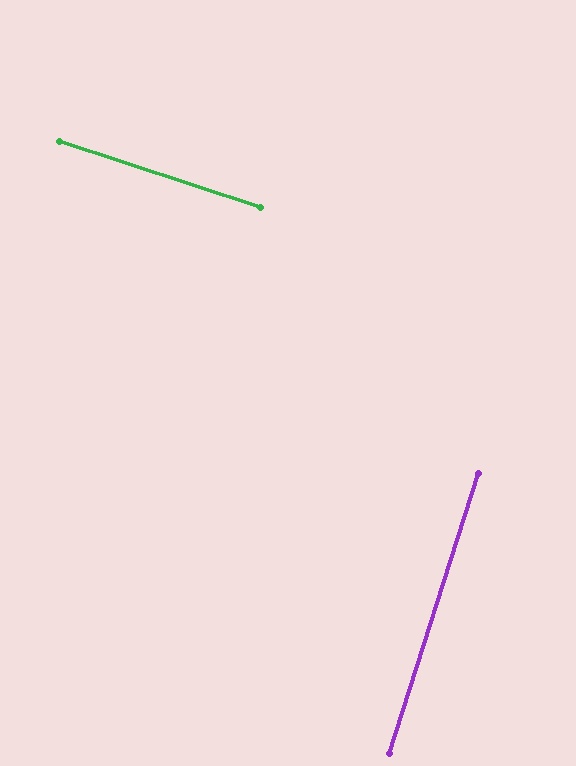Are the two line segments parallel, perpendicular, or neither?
Perpendicular — they meet at approximately 89°.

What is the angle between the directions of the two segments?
Approximately 89 degrees.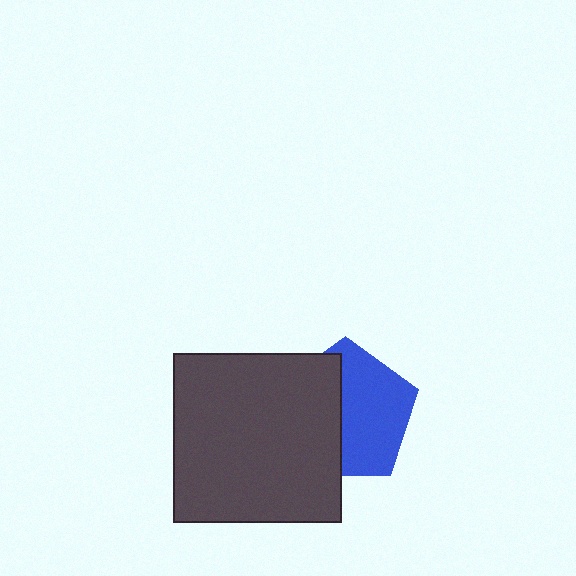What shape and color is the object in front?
The object in front is a dark gray square.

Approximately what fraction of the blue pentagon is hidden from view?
Roughly 45% of the blue pentagon is hidden behind the dark gray square.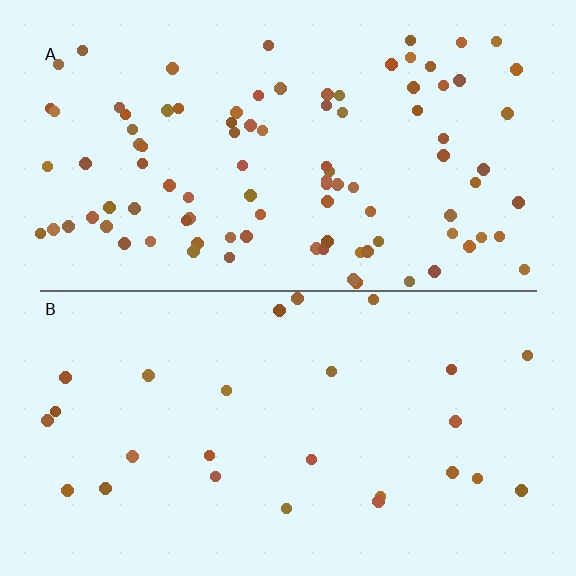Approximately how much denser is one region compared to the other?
Approximately 3.6× — region A over region B.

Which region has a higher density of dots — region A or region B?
A (the top).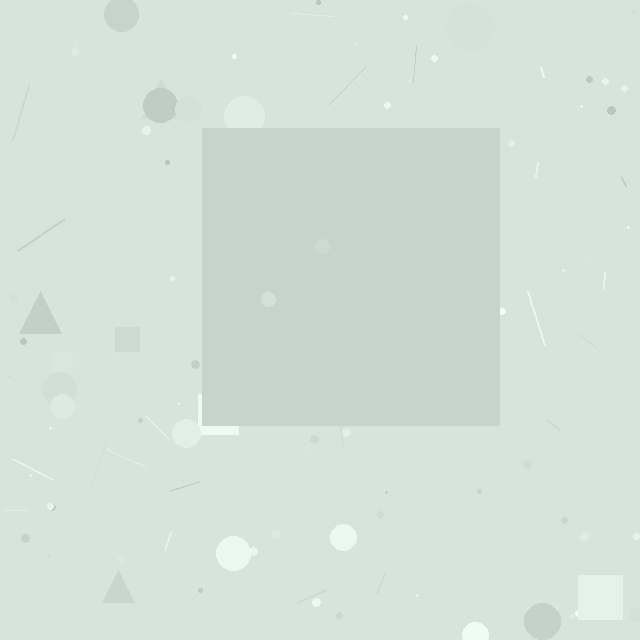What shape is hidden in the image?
A square is hidden in the image.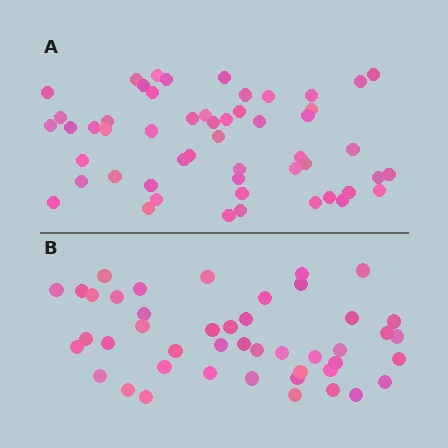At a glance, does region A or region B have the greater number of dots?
Region A (the top region) has more dots.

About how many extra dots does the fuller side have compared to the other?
Region A has roughly 8 or so more dots than region B.